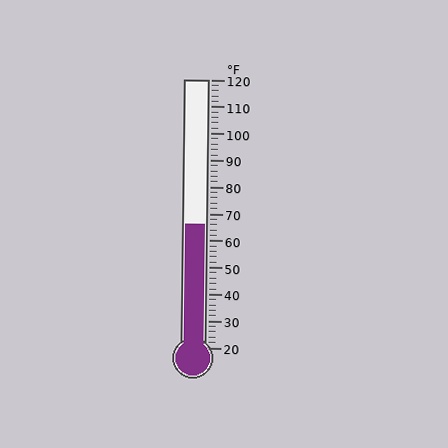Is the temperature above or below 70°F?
The temperature is below 70°F.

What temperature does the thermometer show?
The thermometer shows approximately 66°F.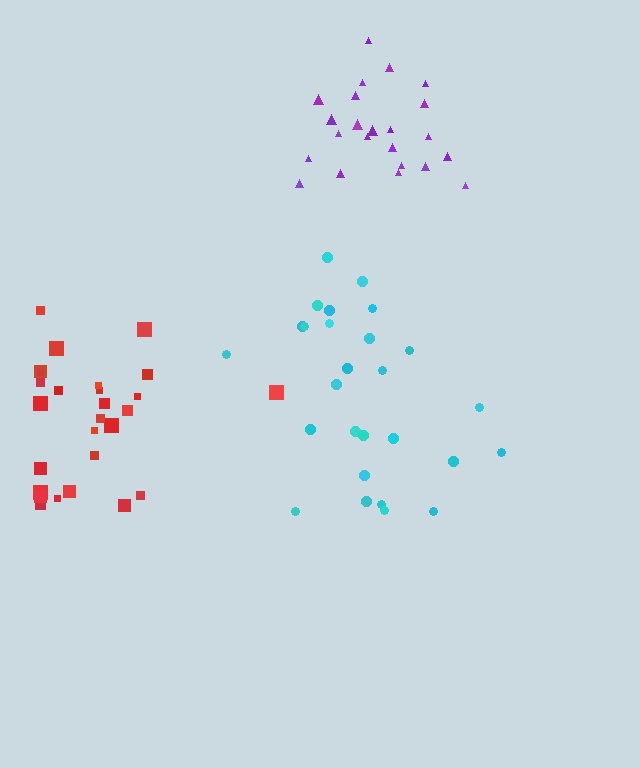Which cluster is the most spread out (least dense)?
Cyan.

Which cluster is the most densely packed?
Purple.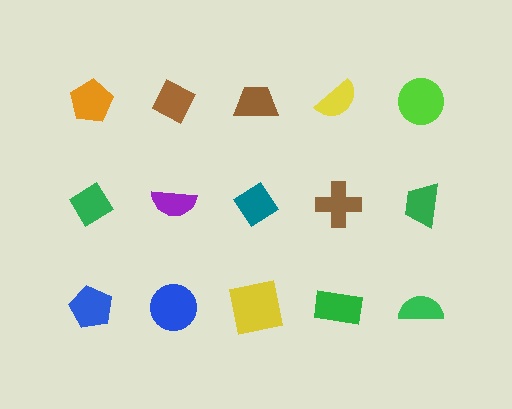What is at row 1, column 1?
An orange pentagon.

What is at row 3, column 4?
A green rectangle.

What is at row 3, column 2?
A blue circle.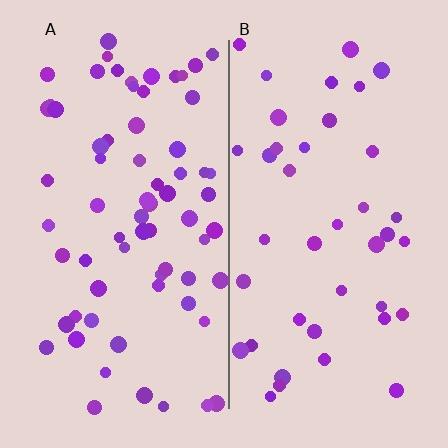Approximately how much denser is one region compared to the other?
Approximately 1.7× — region A over region B.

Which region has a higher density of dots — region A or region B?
A (the left).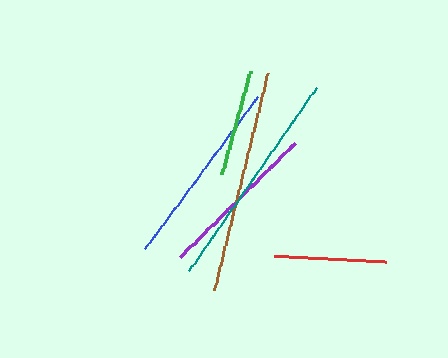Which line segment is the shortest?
The green line is the shortest at approximately 107 pixels.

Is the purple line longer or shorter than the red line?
The purple line is longer than the red line.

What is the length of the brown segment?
The brown segment is approximately 223 pixels long.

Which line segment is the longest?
The teal line is the longest at approximately 224 pixels.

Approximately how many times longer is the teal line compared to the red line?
The teal line is approximately 2.0 times the length of the red line.